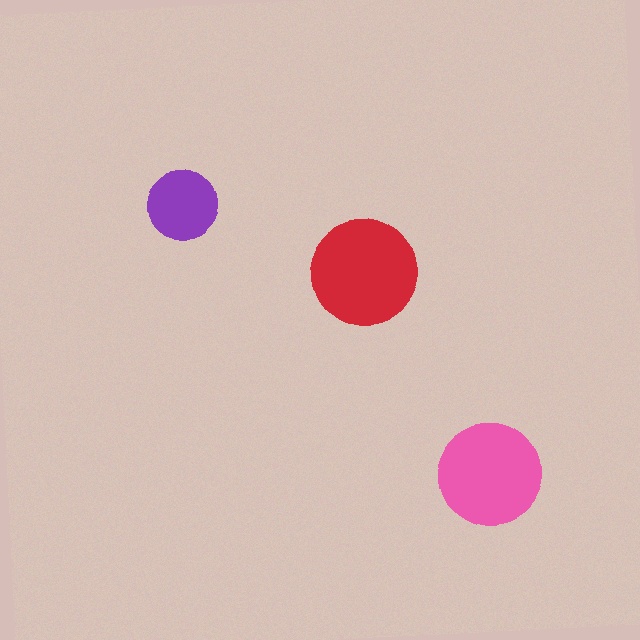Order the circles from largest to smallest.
the red one, the pink one, the purple one.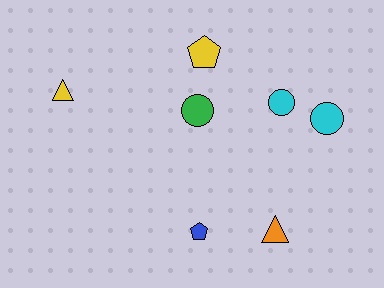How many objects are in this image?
There are 7 objects.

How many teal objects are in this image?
There are no teal objects.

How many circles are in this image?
There are 3 circles.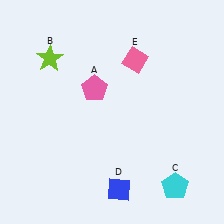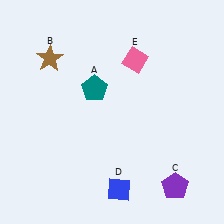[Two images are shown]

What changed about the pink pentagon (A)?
In Image 1, A is pink. In Image 2, it changed to teal.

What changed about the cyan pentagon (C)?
In Image 1, C is cyan. In Image 2, it changed to purple.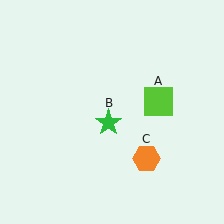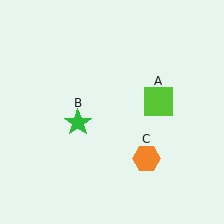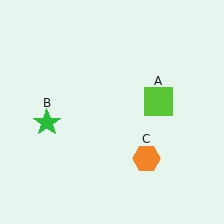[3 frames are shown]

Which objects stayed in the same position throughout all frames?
Lime square (object A) and orange hexagon (object C) remained stationary.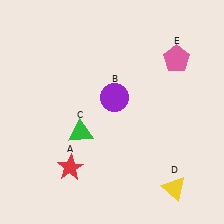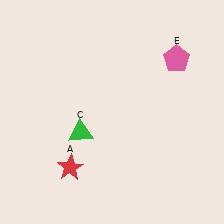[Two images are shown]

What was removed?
The yellow triangle (D), the purple circle (B) were removed in Image 2.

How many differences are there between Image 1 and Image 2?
There are 2 differences between the two images.